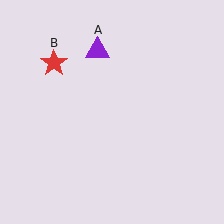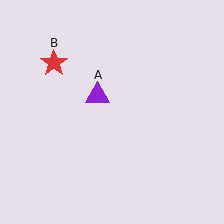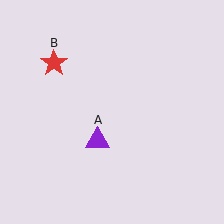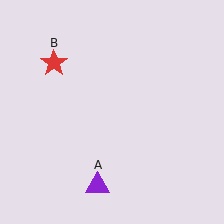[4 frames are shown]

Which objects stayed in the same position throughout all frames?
Red star (object B) remained stationary.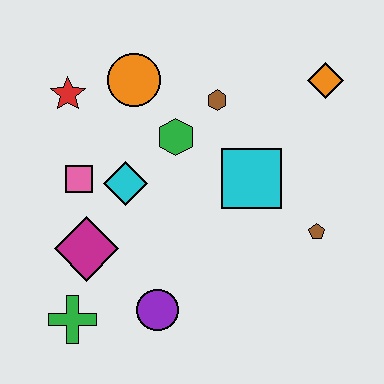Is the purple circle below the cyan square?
Yes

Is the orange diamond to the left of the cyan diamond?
No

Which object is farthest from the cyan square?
The green cross is farthest from the cyan square.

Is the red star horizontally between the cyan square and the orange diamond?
No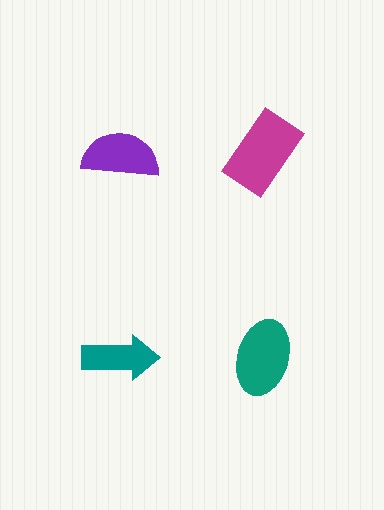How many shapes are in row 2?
2 shapes.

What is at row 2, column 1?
A teal arrow.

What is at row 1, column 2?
A magenta rectangle.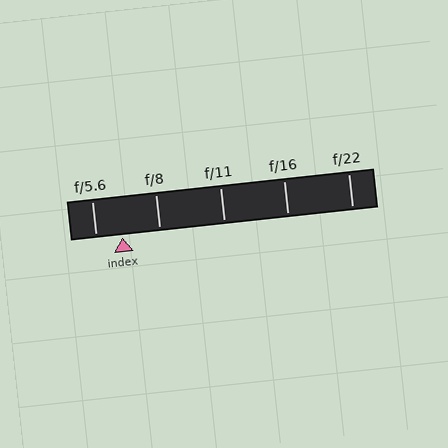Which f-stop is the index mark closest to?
The index mark is closest to f/5.6.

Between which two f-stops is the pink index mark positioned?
The index mark is between f/5.6 and f/8.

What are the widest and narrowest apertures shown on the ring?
The widest aperture shown is f/5.6 and the narrowest is f/22.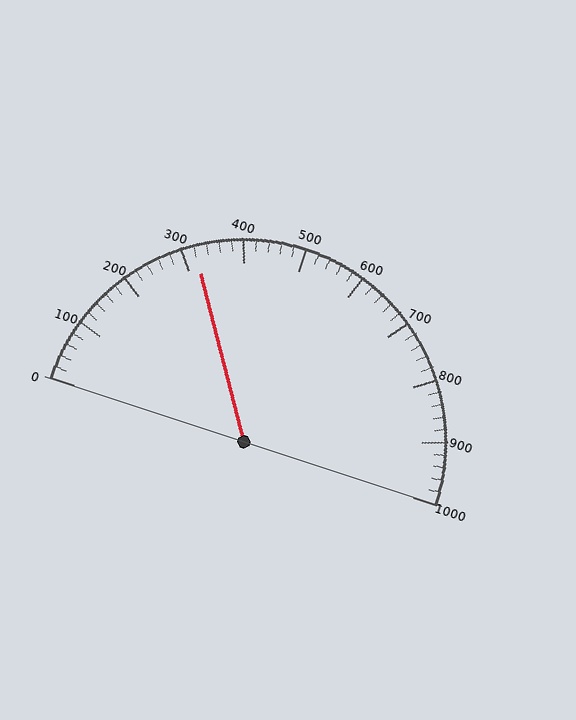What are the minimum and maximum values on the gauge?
The gauge ranges from 0 to 1000.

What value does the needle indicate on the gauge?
The needle indicates approximately 320.